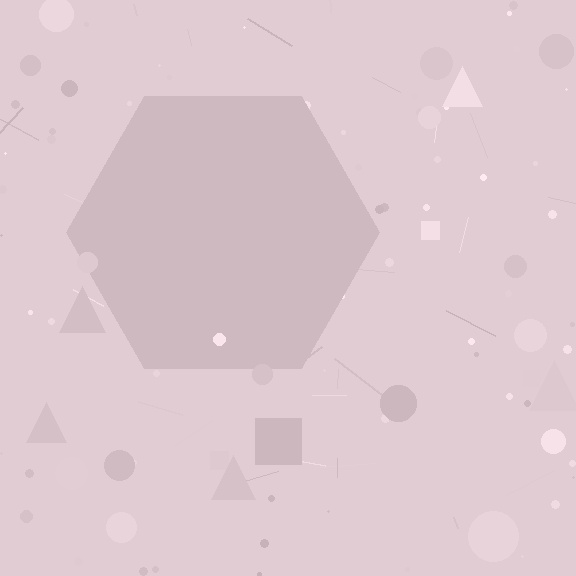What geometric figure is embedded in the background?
A hexagon is embedded in the background.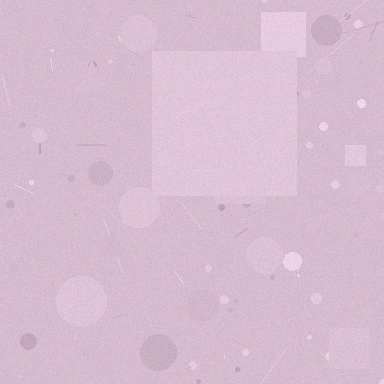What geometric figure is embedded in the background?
A square is embedded in the background.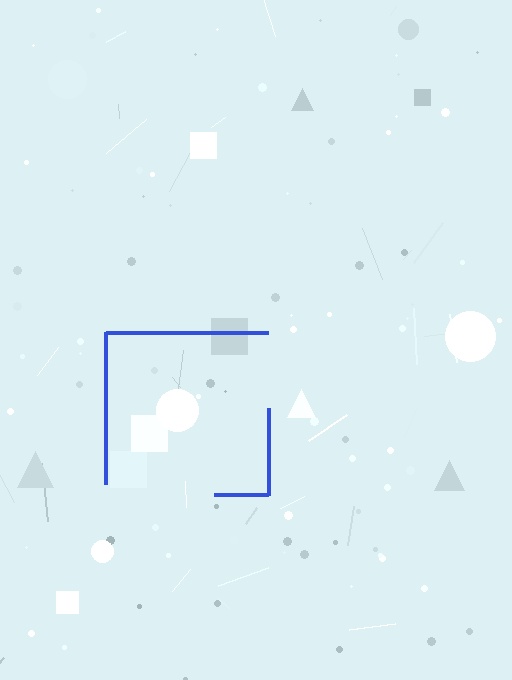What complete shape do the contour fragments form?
The contour fragments form a square.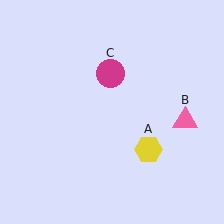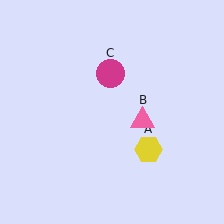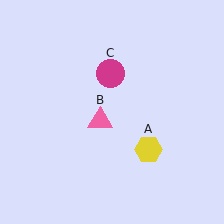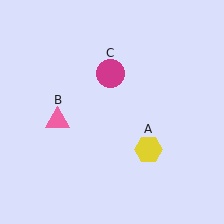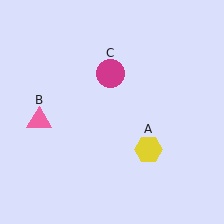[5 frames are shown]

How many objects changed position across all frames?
1 object changed position: pink triangle (object B).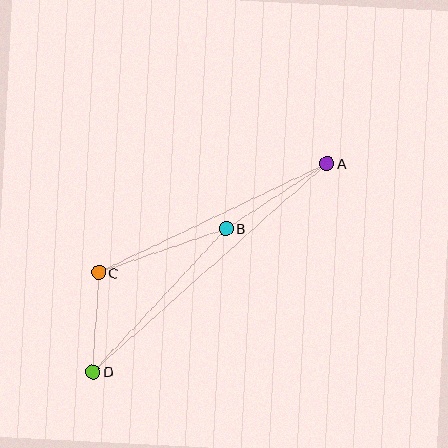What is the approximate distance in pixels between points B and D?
The distance between B and D is approximately 196 pixels.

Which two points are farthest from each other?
Points A and D are farthest from each other.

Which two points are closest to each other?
Points C and D are closest to each other.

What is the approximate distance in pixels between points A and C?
The distance between A and C is approximately 253 pixels.